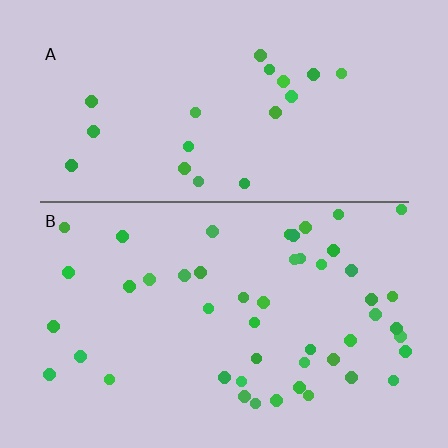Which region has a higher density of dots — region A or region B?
B (the bottom).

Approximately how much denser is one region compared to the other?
Approximately 2.4× — region B over region A.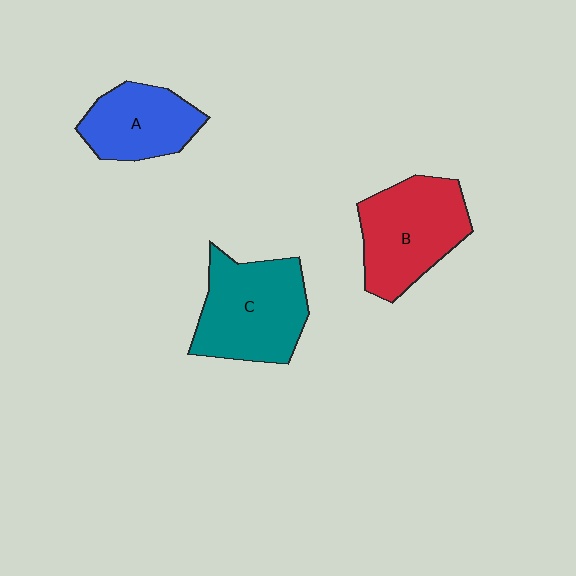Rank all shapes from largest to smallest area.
From largest to smallest: C (teal), B (red), A (blue).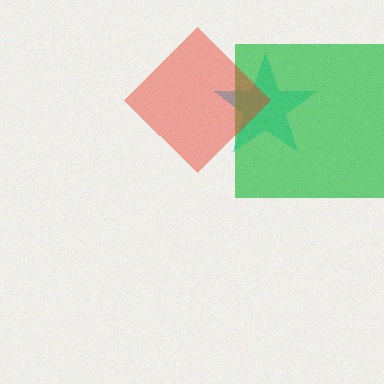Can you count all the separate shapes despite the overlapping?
Yes, there are 3 separate shapes.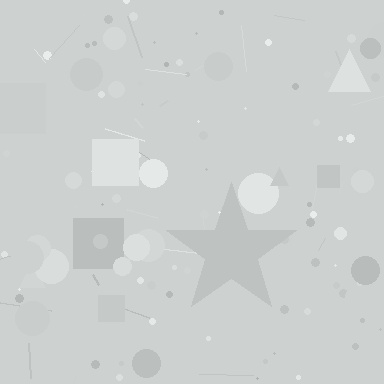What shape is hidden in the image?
A star is hidden in the image.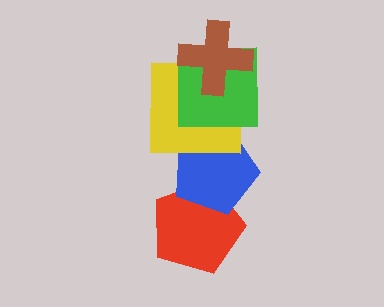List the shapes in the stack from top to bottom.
From top to bottom: the brown cross, the green square, the yellow square, the blue pentagon, the red pentagon.